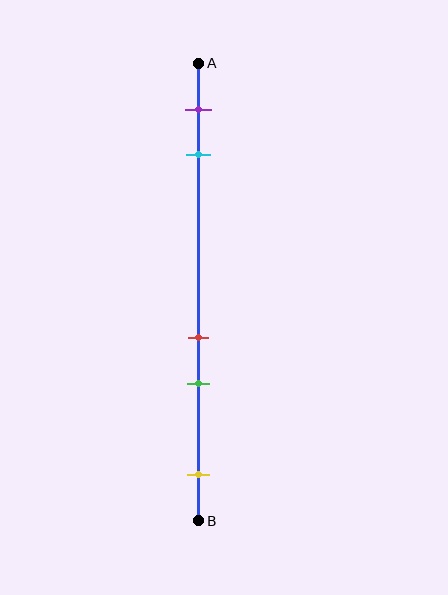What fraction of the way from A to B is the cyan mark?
The cyan mark is approximately 20% (0.2) of the way from A to B.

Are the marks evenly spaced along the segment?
No, the marks are not evenly spaced.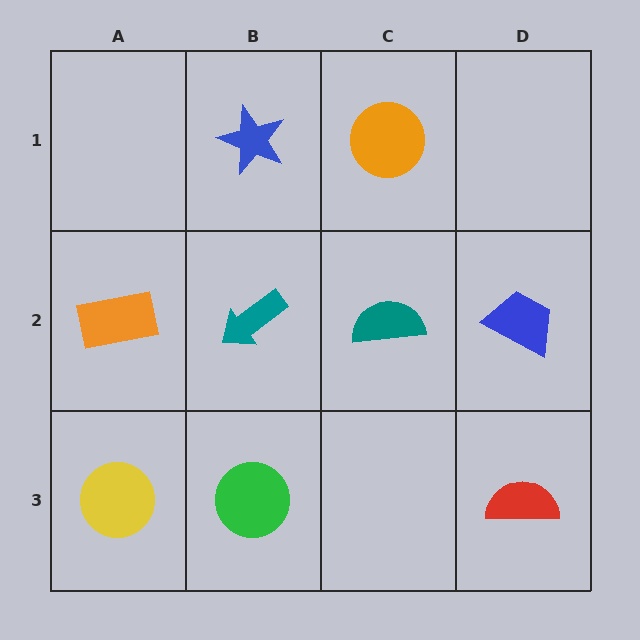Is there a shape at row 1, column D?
No, that cell is empty.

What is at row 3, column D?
A red semicircle.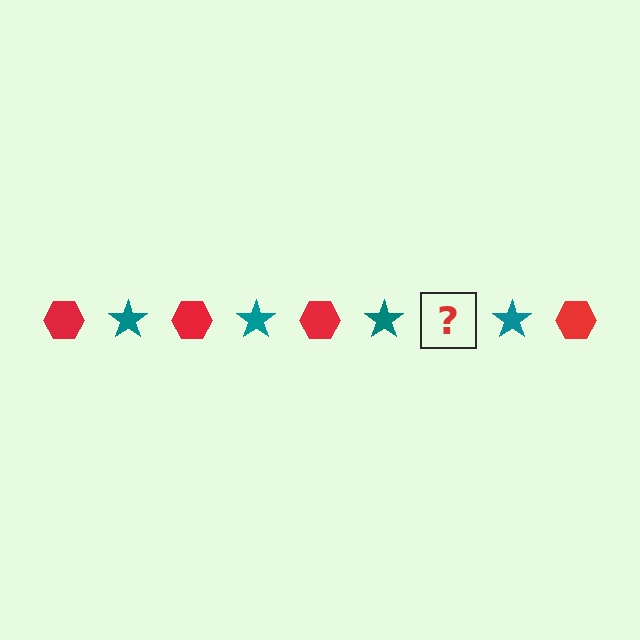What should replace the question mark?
The question mark should be replaced with a red hexagon.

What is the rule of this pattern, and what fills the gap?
The rule is that the pattern alternates between red hexagon and teal star. The gap should be filled with a red hexagon.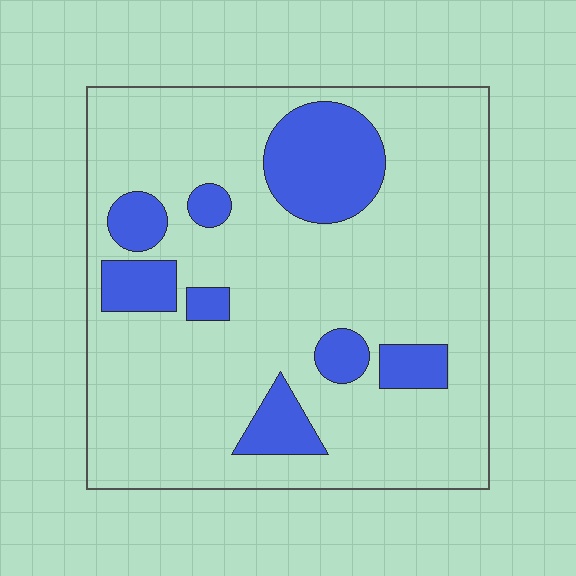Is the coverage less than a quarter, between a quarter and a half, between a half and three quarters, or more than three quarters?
Less than a quarter.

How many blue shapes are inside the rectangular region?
8.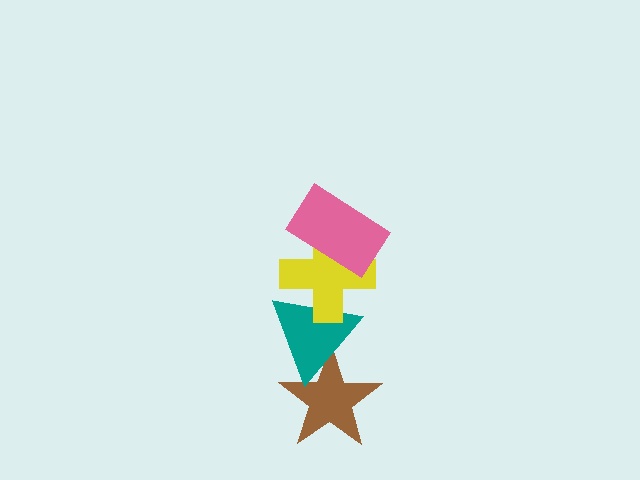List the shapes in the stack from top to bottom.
From top to bottom: the pink rectangle, the yellow cross, the teal triangle, the brown star.